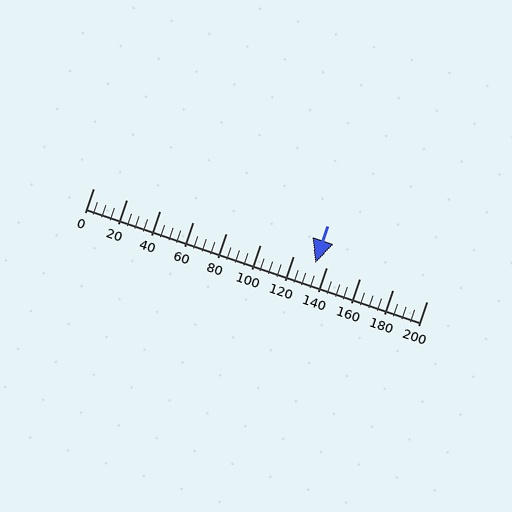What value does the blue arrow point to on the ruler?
The blue arrow points to approximately 133.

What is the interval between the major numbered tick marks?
The major tick marks are spaced 20 units apart.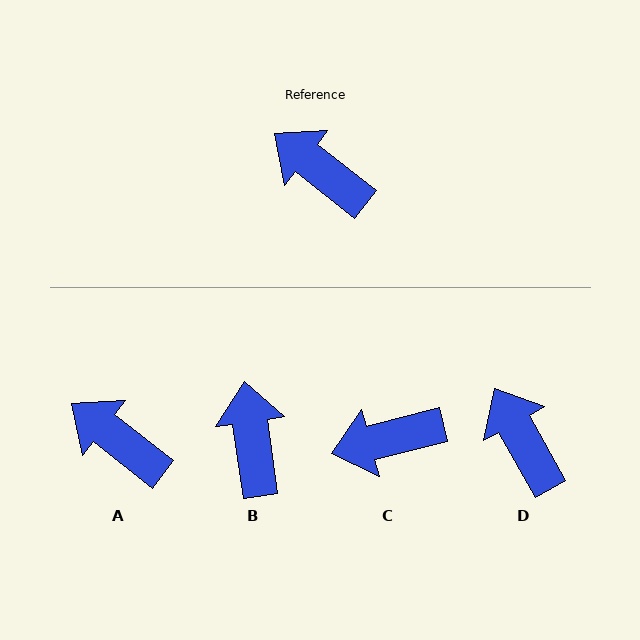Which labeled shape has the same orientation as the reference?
A.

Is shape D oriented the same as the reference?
No, it is off by about 23 degrees.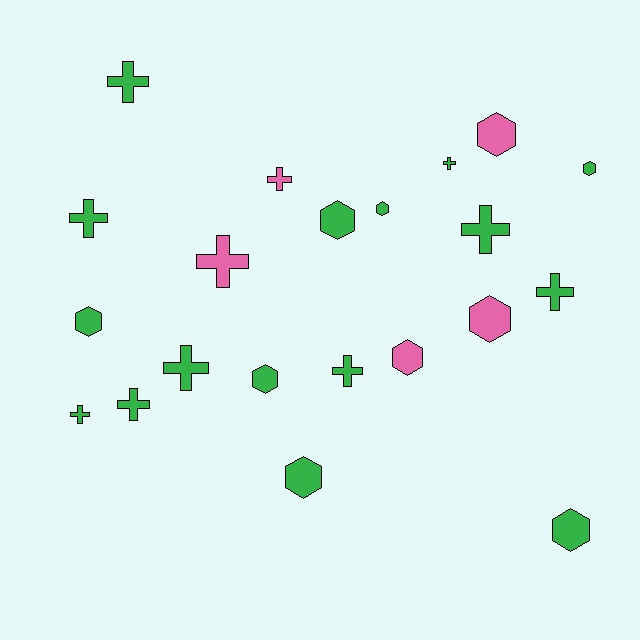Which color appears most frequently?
Green, with 16 objects.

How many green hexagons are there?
There are 7 green hexagons.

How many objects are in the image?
There are 21 objects.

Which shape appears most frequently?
Cross, with 11 objects.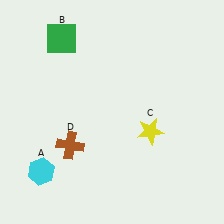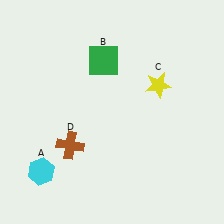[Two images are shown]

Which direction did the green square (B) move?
The green square (B) moved right.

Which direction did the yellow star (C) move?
The yellow star (C) moved up.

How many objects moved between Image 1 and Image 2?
2 objects moved between the two images.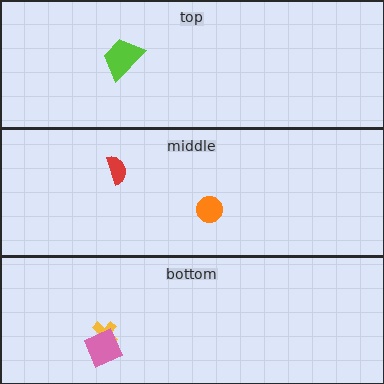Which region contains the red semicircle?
The middle region.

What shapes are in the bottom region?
The yellow cross, the pink diamond.